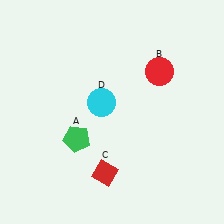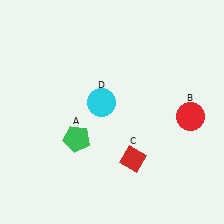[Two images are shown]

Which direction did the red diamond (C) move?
The red diamond (C) moved right.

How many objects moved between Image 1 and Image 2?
2 objects moved between the two images.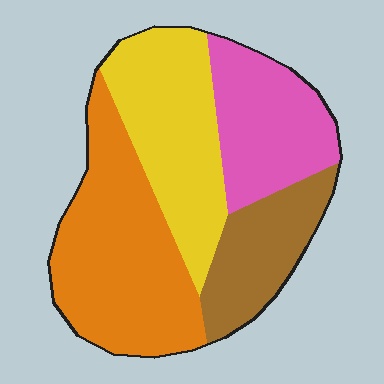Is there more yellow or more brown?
Yellow.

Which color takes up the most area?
Orange, at roughly 35%.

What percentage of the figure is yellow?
Yellow covers 27% of the figure.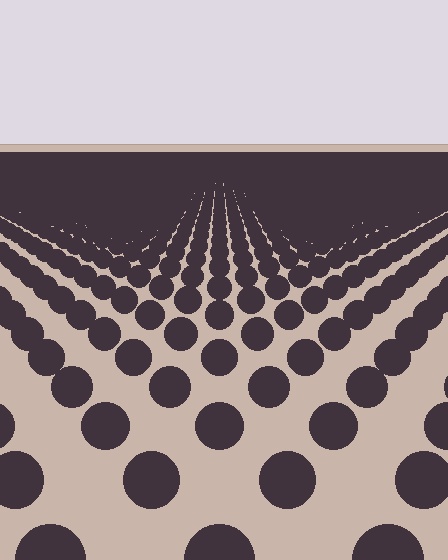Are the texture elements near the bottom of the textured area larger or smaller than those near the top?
Larger. Near the bottom, elements are closer to the viewer and appear at a bigger on-screen size.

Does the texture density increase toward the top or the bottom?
Density increases toward the top.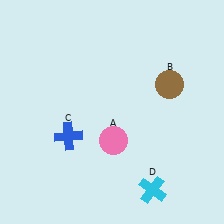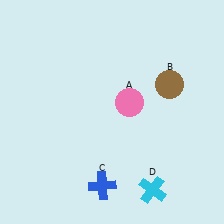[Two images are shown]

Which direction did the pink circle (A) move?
The pink circle (A) moved up.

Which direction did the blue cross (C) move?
The blue cross (C) moved down.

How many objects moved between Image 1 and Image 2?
2 objects moved between the two images.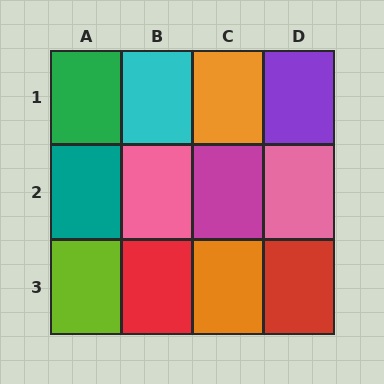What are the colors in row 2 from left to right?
Teal, pink, magenta, pink.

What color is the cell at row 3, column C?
Orange.